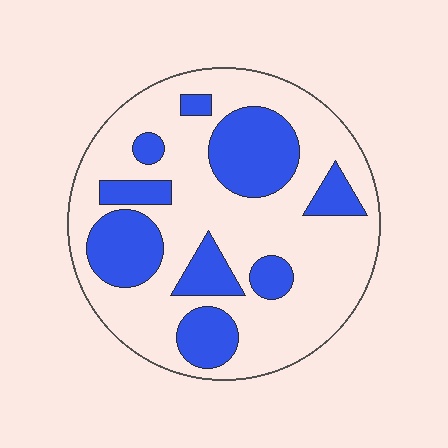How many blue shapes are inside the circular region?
9.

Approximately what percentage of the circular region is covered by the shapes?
Approximately 30%.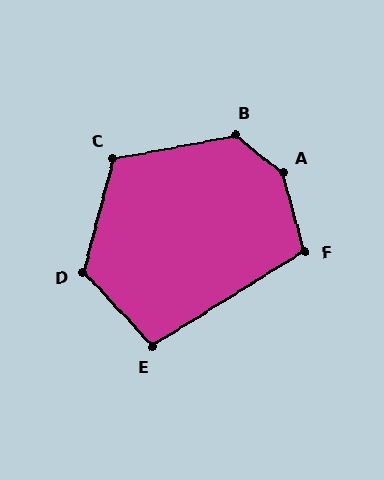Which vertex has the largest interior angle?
A, at approximately 143 degrees.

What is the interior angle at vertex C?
Approximately 116 degrees (obtuse).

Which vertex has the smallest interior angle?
E, at approximately 101 degrees.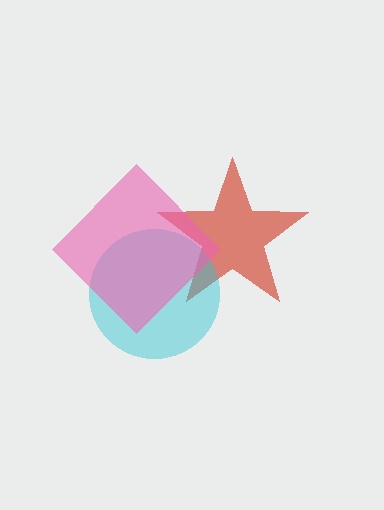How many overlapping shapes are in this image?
There are 3 overlapping shapes in the image.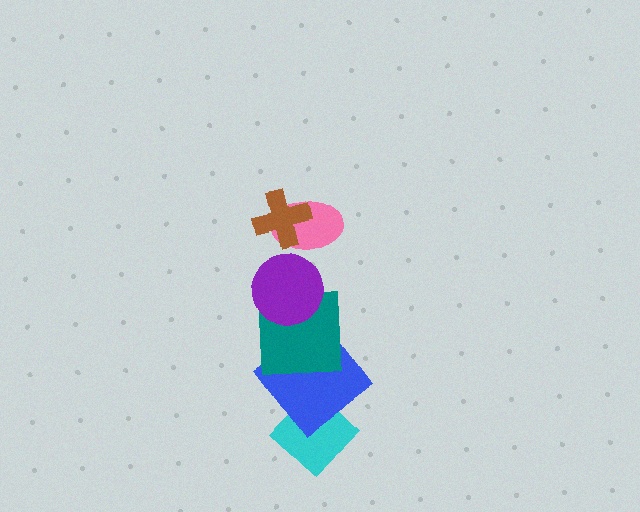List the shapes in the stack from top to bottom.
From top to bottom: the brown cross, the pink ellipse, the purple circle, the teal square, the blue diamond, the cyan diamond.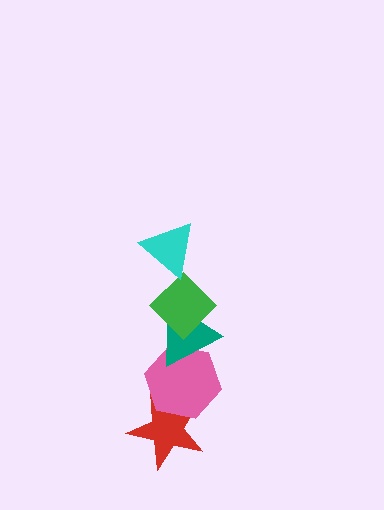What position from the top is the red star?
The red star is 5th from the top.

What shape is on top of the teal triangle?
The green diamond is on top of the teal triangle.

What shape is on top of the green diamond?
The cyan triangle is on top of the green diamond.